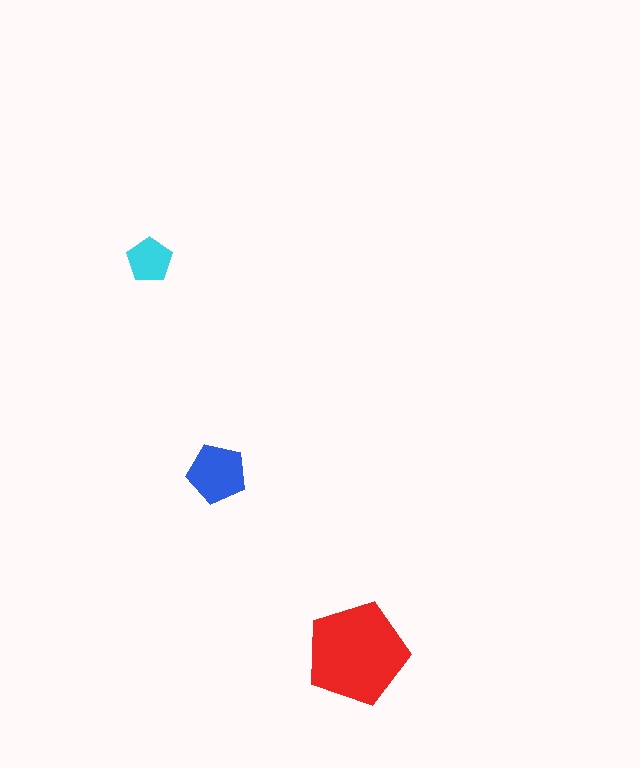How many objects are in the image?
There are 3 objects in the image.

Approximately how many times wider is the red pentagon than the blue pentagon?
About 1.5 times wider.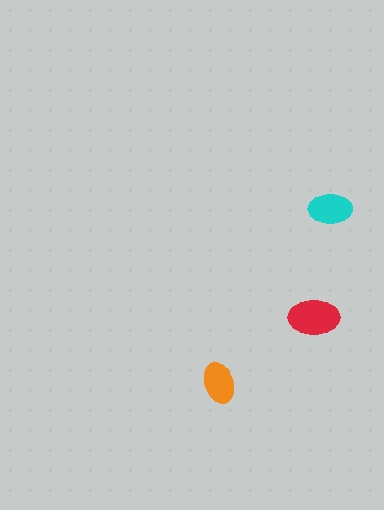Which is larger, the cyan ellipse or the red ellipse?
The red one.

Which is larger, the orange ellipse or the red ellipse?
The red one.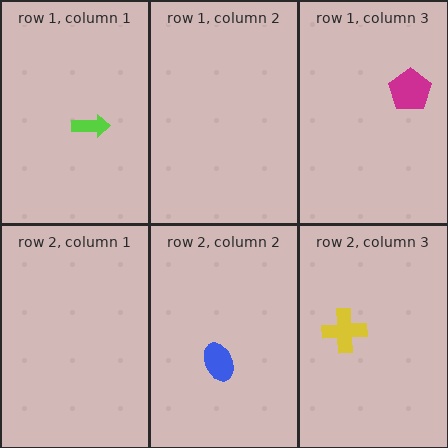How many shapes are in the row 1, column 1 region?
1.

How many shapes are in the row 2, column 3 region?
1.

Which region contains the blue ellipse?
The row 2, column 2 region.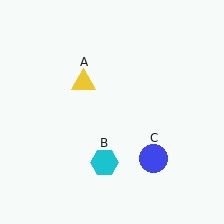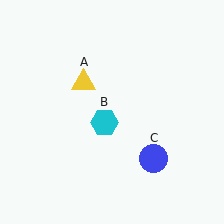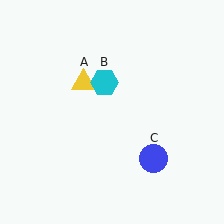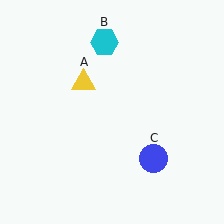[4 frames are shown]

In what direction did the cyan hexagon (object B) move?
The cyan hexagon (object B) moved up.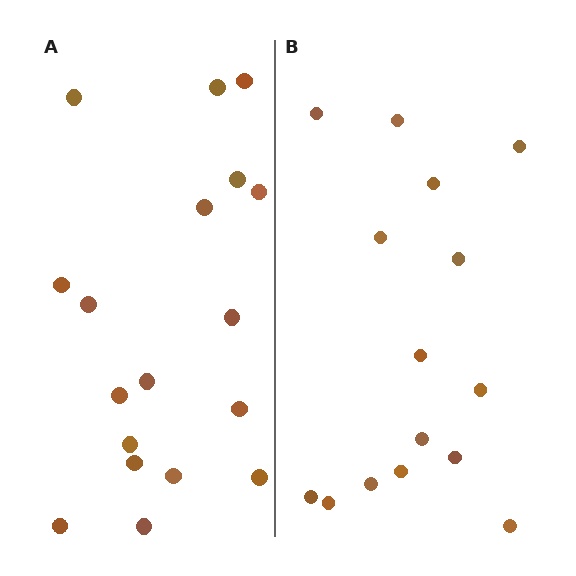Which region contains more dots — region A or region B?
Region A (the left region) has more dots.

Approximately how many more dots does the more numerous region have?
Region A has just a few more — roughly 2 or 3 more dots than region B.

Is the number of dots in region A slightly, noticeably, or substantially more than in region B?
Region A has only slightly more — the two regions are fairly close. The ratio is roughly 1.2 to 1.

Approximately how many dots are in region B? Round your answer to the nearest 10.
About 20 dots. (The exact count is 15, which rounds to 20.)